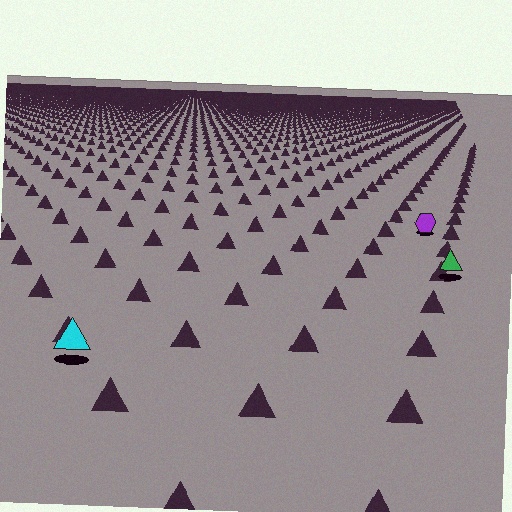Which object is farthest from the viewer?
The purple hexagon is farthest from the viewer. It appears smaller and the ground texture around it is denser.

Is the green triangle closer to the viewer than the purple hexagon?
Yes. The green triangle is closer — you can tell from the texture gradient: the ground texture is coarser near it.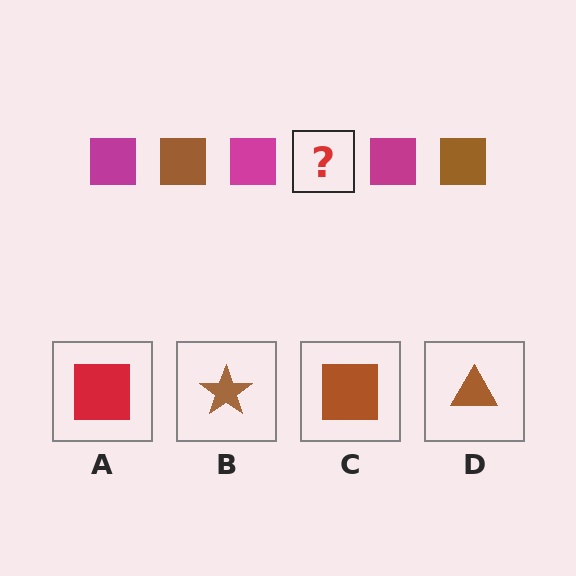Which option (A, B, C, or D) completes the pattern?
C.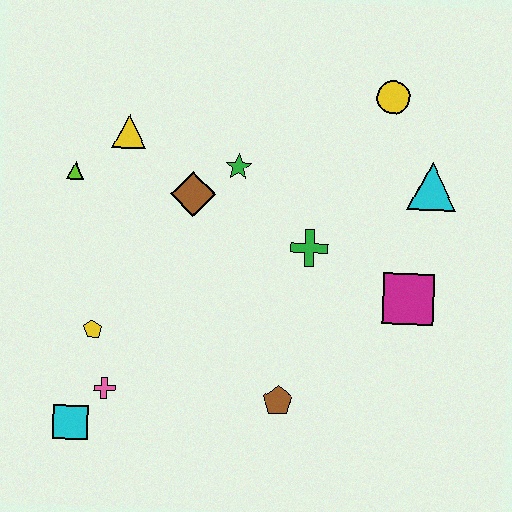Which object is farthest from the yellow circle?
The cyan square is farthest from the yellow circle.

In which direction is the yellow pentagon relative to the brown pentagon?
The yellow pentagon is to the left of the brown pentagon.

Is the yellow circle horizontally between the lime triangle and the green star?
No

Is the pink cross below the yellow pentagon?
Yes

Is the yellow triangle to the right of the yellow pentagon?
Yes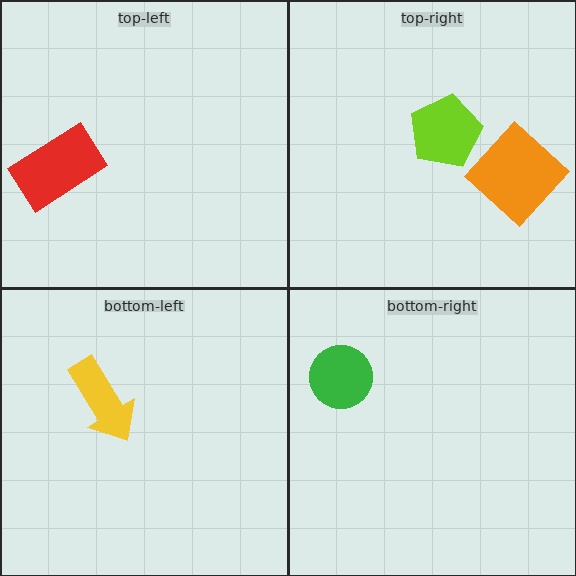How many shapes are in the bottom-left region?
1.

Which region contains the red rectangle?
The top-left region.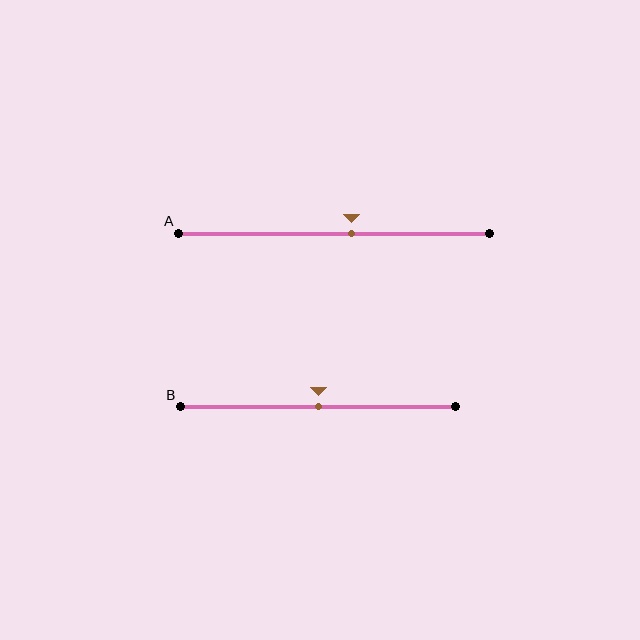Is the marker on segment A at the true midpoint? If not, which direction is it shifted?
No, the marker on segment A is shifted to the right by about 6% of the segment length.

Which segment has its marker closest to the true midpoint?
Segment B has its marker closest to the true midpoint.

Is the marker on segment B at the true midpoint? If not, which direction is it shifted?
Yes, the marker on segment B is at the true midpoint.